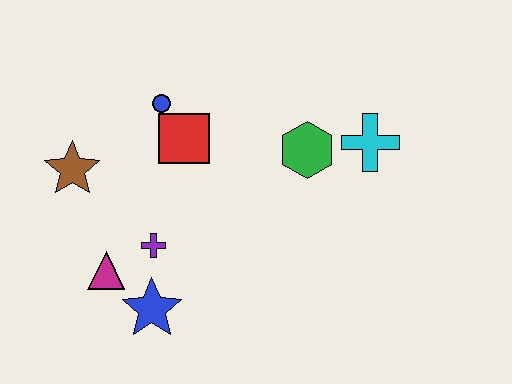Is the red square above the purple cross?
Yes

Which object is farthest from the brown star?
The cyan cross is farthest from the brown star.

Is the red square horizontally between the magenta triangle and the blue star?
No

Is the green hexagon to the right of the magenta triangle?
Yes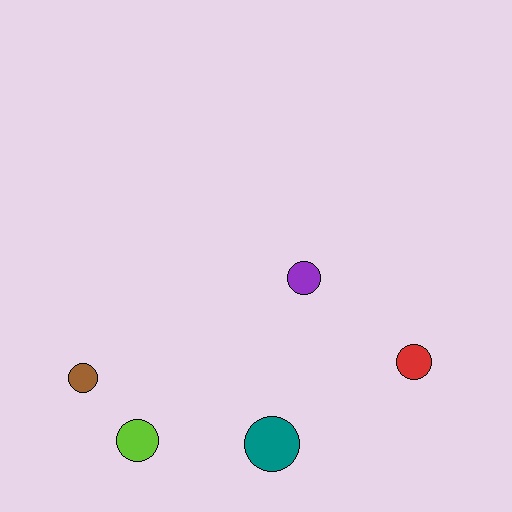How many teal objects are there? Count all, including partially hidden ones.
There is 1 teal object.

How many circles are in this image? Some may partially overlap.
There are 5 circles.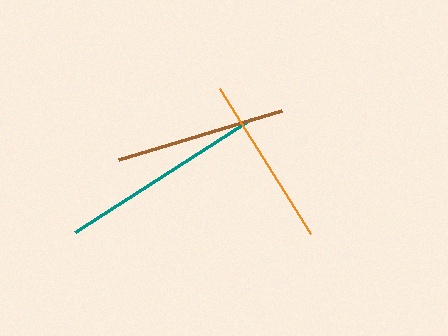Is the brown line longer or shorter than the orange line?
The orange line is longer than the brown line.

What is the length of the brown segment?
The brown segment is approximately 170 pixels long.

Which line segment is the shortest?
The brown line is the shortest at approximately 170 pixels.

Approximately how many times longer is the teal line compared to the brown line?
The teal line is approximately 1.2 times the length of the brown line.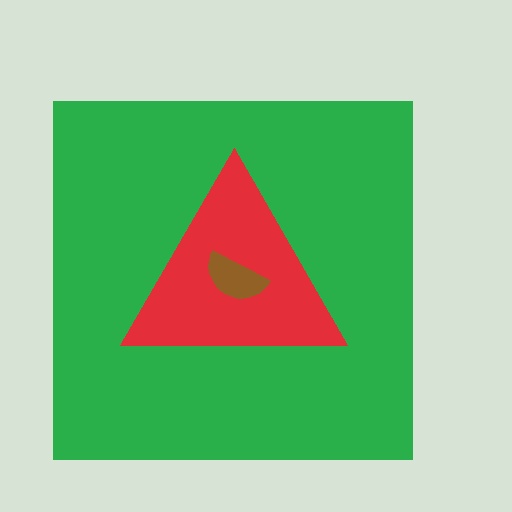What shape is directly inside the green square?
The red triangle.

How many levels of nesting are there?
3.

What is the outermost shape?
The green square.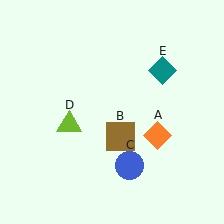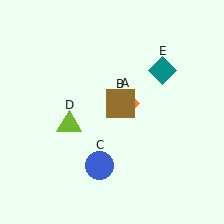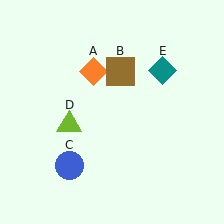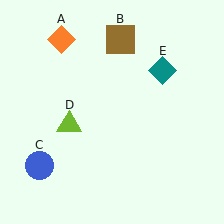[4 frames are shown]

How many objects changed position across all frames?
3 objects changed position: orange diamond (object A), brown square (object B), blue circle (object C).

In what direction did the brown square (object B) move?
The brown square (object B) moved up.